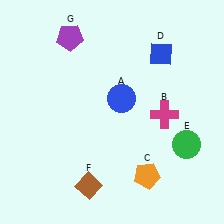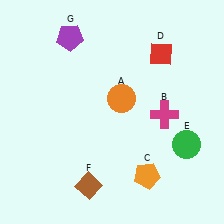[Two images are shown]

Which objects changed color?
A changed from blue to orange. D changed from blue to red.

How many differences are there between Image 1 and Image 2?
There are 2 differences between the two images.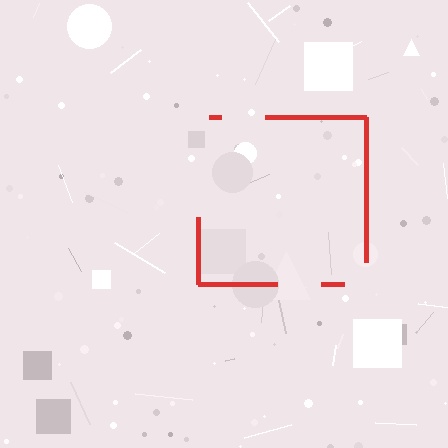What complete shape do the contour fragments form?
The contour fragments form a square.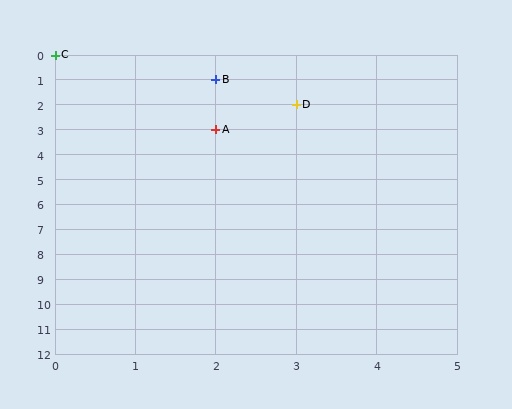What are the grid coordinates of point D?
Point D is at grid coordinates (3, 2).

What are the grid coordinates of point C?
Point C is at grid coordinates (0, 0).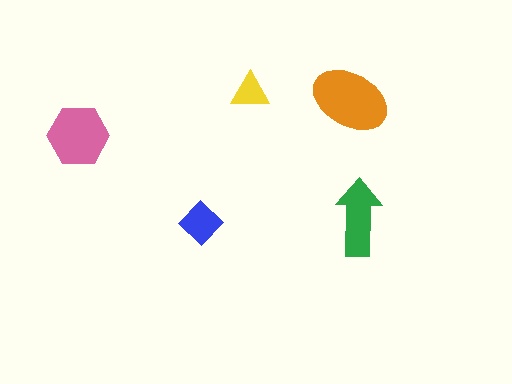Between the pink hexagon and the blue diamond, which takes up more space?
The pink hexagon.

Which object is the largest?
The orange ellipse.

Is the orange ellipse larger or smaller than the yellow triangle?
Larger.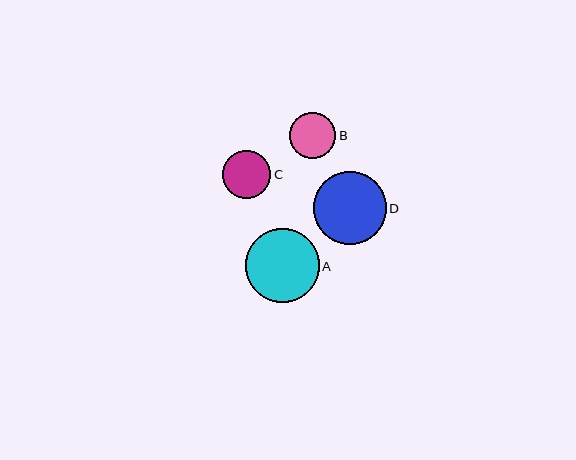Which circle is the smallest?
Circle B is the smallest with a size of approximately 46 pixels.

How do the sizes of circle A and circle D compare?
Circle A and circle D are approximately the same size.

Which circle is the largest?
Circle A is the largest with a size of approximately 74 pixels.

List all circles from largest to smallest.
From largest to smallest: A, D, C, B.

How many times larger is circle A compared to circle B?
Circle A is approximately 1.6 times the size of circle B.